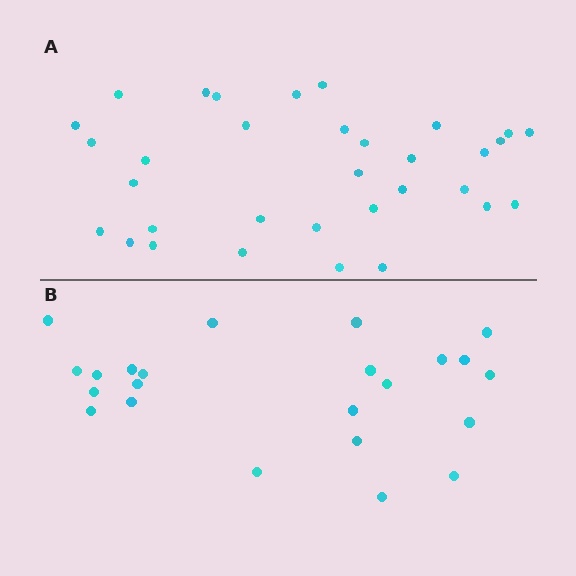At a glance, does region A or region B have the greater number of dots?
Region A (the top region) has more dots.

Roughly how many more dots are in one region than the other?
Region A has roughly 10 or so more dots than region B.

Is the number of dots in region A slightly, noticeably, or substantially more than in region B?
Region A has noticeably more, but not dramatically so. The ratio is roughly 1.4 to 1.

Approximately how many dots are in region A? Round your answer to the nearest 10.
About 30 dots. (The exact count is 33, which rounds to 30.)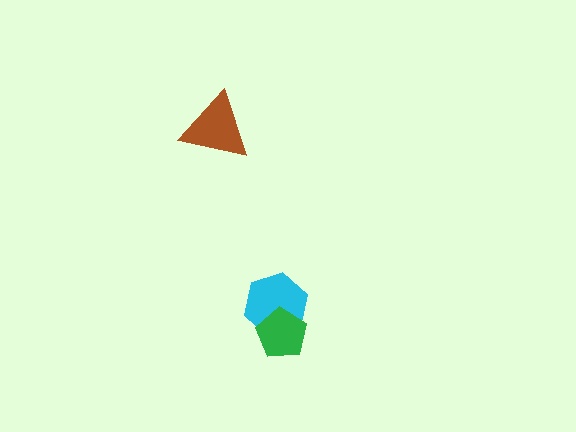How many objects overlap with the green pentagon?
1 object overlaps with the green pentagon.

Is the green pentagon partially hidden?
No, no other shape covers it.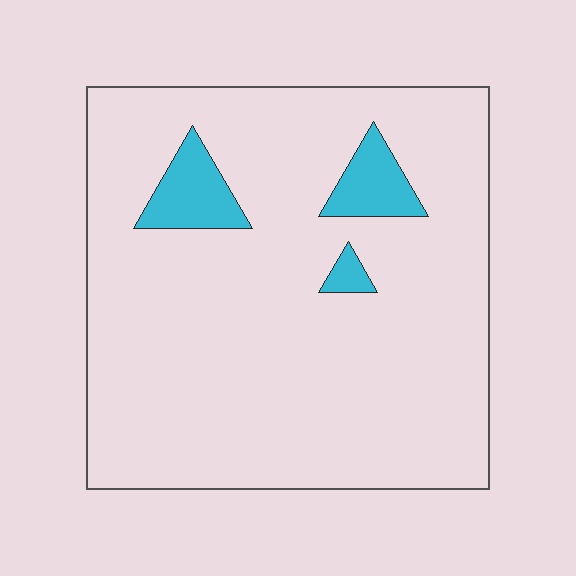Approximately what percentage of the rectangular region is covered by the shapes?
Approximately 10%.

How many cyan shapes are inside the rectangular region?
3.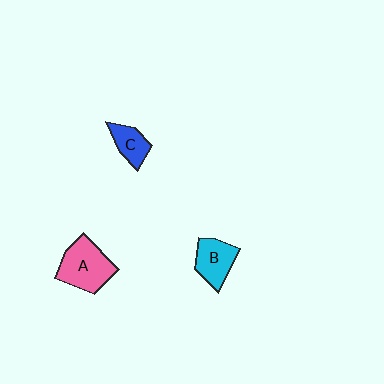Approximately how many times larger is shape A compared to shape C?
Approximately 1.9 times.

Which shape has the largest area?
Shape A (pink).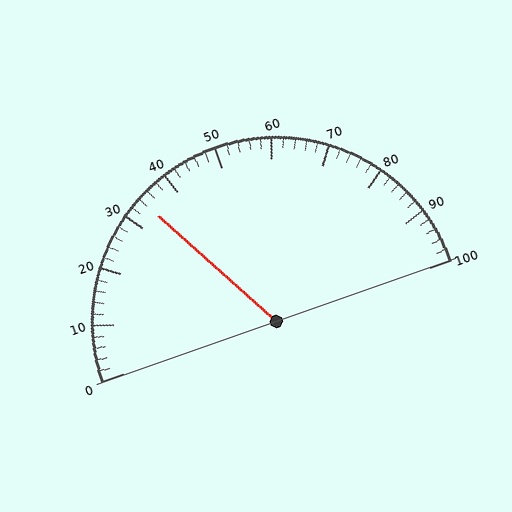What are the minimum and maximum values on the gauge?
The gauge ranges from 0 to 100.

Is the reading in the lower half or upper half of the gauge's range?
The reading is in the lower half of the range (0 to 100).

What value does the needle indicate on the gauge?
The needle indicates approximately 34.